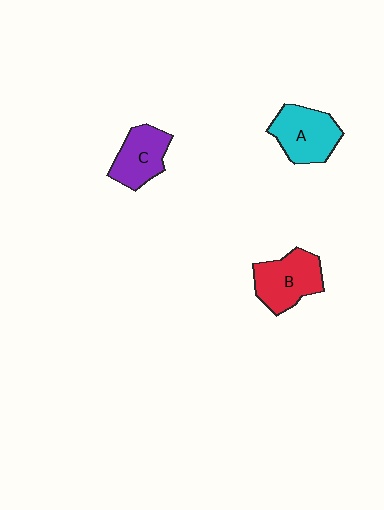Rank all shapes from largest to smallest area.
From largest to smallest: B (red), A (cyan), C (purple).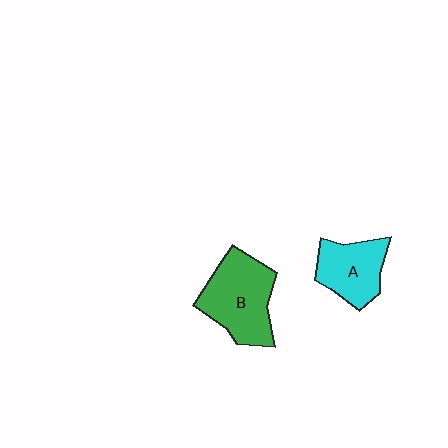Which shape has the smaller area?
Shape A (cyan).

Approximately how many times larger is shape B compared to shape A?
Approximately 1.4 times.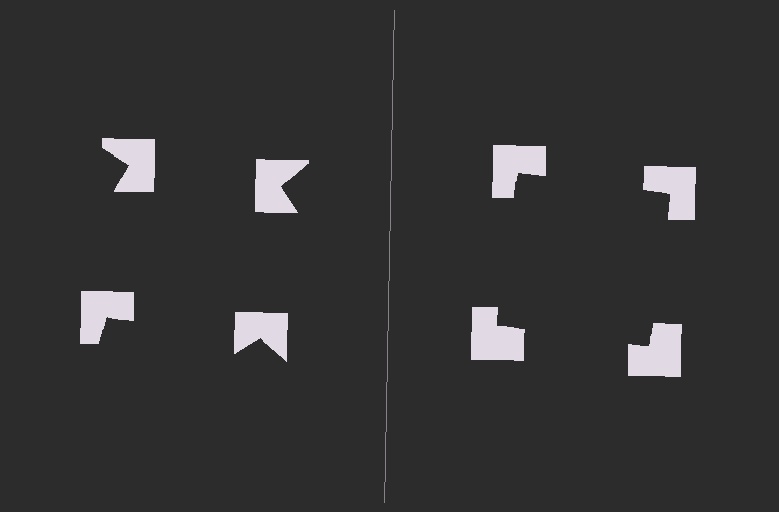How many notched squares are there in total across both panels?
8 — 4 on each side.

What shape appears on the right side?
An illusory square.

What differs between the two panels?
The notched squares are positioned identically on both sides; only the wedge orientations differ. On the right they align to a square; on the left they are misaligned.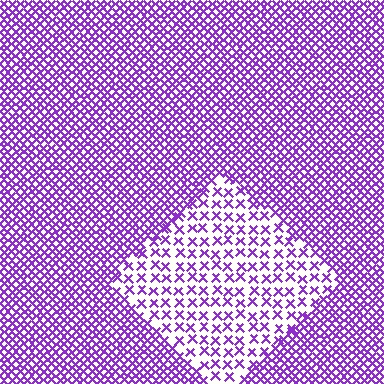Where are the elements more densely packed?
The elements are more densely packed outside the diamond boundary.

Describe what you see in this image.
The image contains small purple elements arranged at two different densities. A diamond-shaped region is visible where the elements are less densely packed than the surrounding area.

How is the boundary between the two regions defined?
The boundary is defined by a change in element density (approximately 2.4x ratio). All elements are the same color, size, and shape.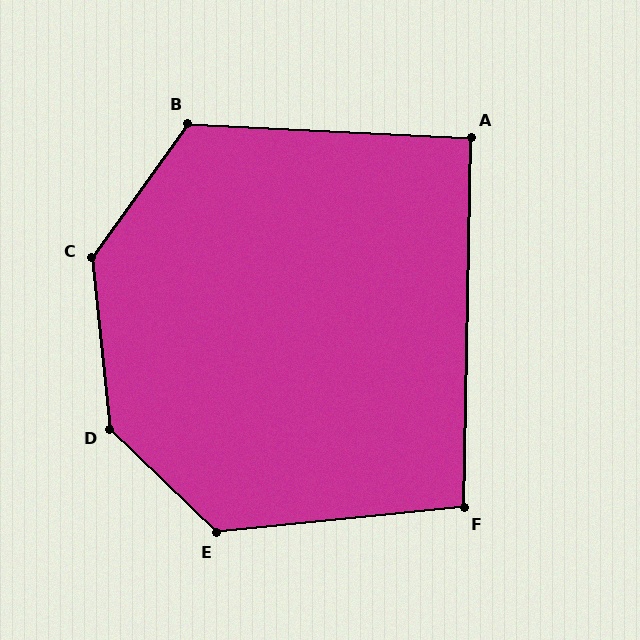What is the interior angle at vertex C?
Approximately 138 degrees (obtuse).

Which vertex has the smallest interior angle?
A, at approximately 92 degrees.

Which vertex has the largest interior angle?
D, at approximately 140 degrees.